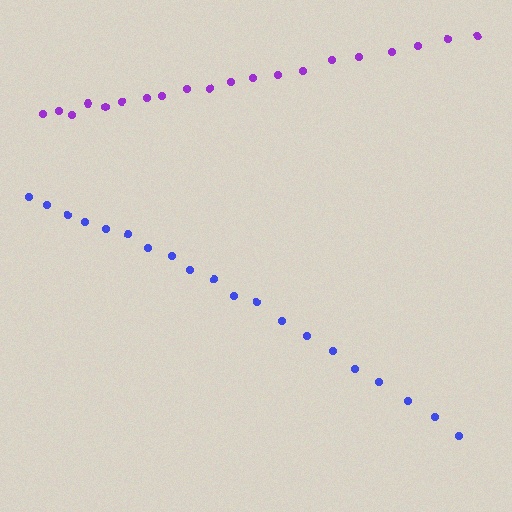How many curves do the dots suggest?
There are 2 distinct paths.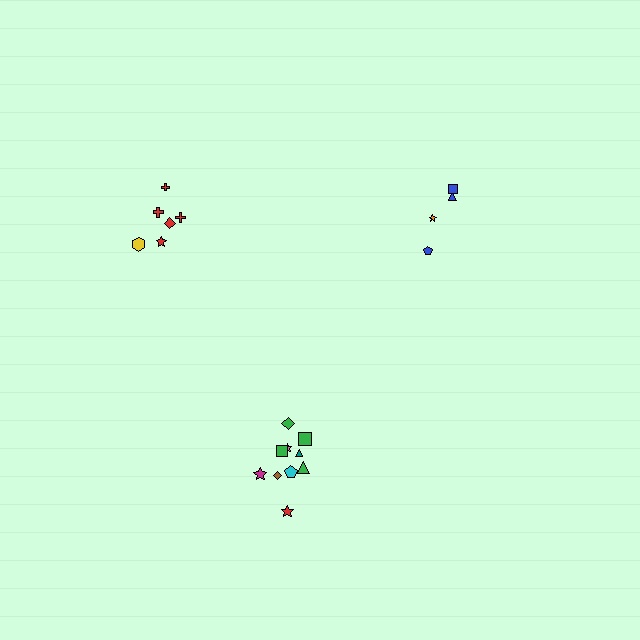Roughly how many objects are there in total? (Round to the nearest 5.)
Roughly 20 objects in total.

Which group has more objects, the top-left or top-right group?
The top-left group.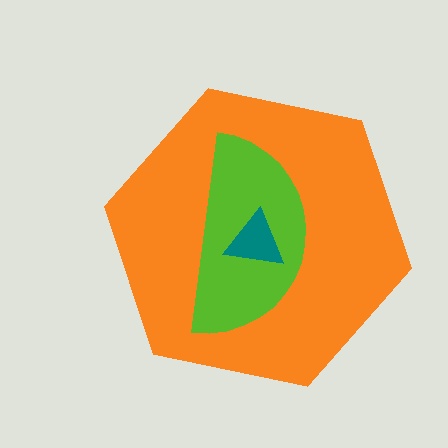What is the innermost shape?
The teal triangle.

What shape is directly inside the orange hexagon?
The lime semicircle.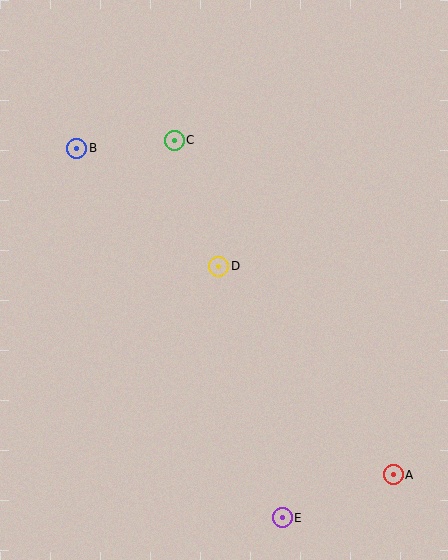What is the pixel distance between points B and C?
The distance between B and C is 98 pixels.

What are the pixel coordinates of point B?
Point B is at (77, 148).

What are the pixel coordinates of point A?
Point A is at (393, 475).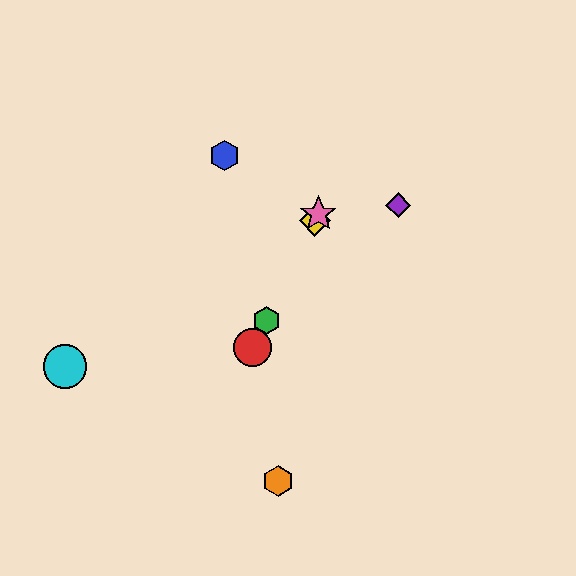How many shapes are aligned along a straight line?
4 shapes (the red circle, the green hexagon, the yellow diamond, the pink star) are aligned along a straight line.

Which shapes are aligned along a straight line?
The red circle, the green hexagon, the yellow diamond, the pink star are aligned along a straight line.